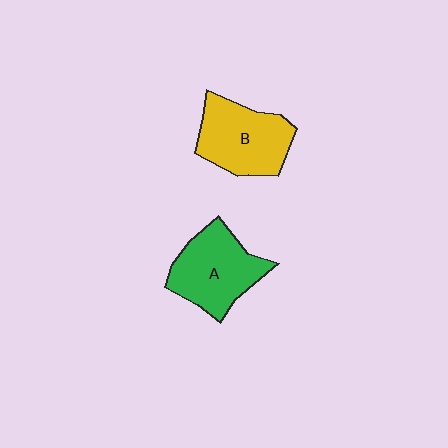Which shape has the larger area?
Shape A (green).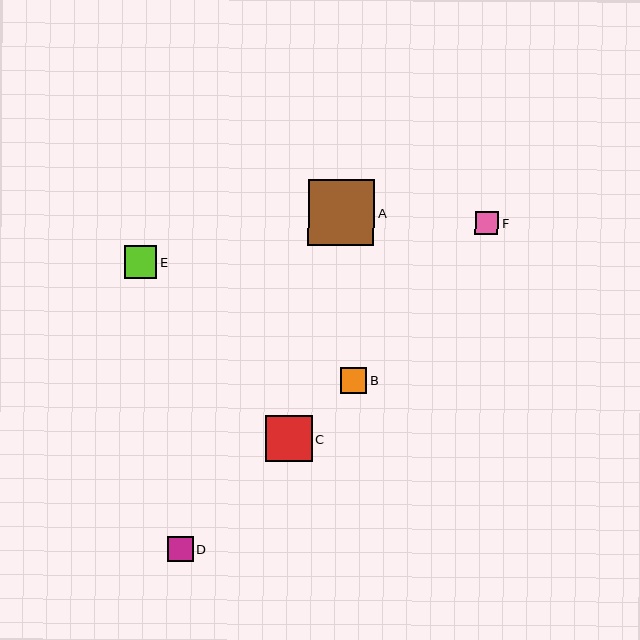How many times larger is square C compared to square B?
Square C is approximately 1.8 times the size of square B.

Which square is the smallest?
Square F is the smallest with a size of approximately 23 pixels.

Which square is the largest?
Square A is the largest with a size of approximately 66 pixels.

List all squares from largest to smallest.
From largest to smallest: A, C, E, B, D, F.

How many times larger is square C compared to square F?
Square C is approximately 2.1 times the size of square F.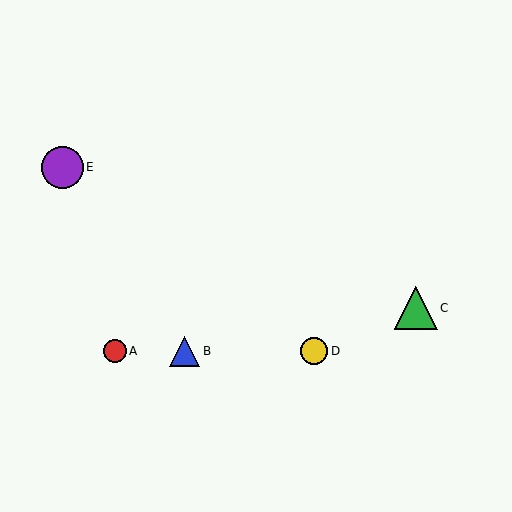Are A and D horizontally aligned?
Yes, both are at y≈351.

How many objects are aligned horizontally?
3 objects (A, B, D) are aligned horizontally.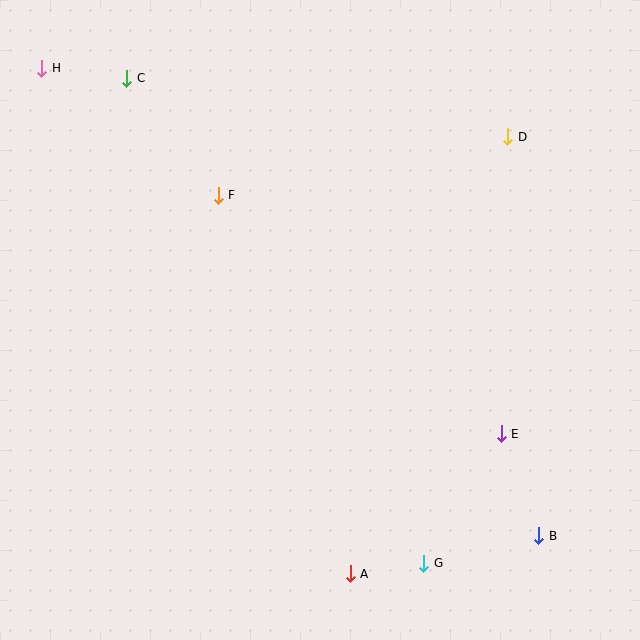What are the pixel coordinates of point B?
Point B is at (539, 536).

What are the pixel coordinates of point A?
Point A is at (350, 574).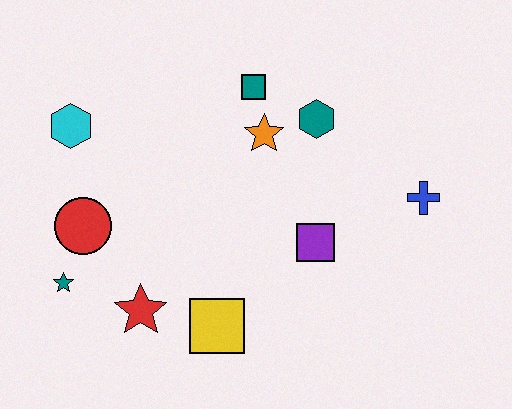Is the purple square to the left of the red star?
No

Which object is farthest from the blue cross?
The teal star is farthest from the blue cross.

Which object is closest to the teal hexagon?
The orange star is closest to the teal hexagon.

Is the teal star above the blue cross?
No